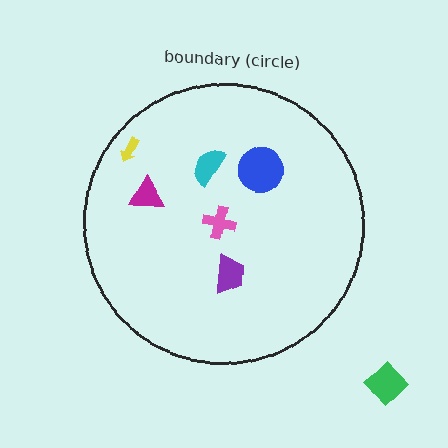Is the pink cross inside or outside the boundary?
Inside.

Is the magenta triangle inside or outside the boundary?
Inside.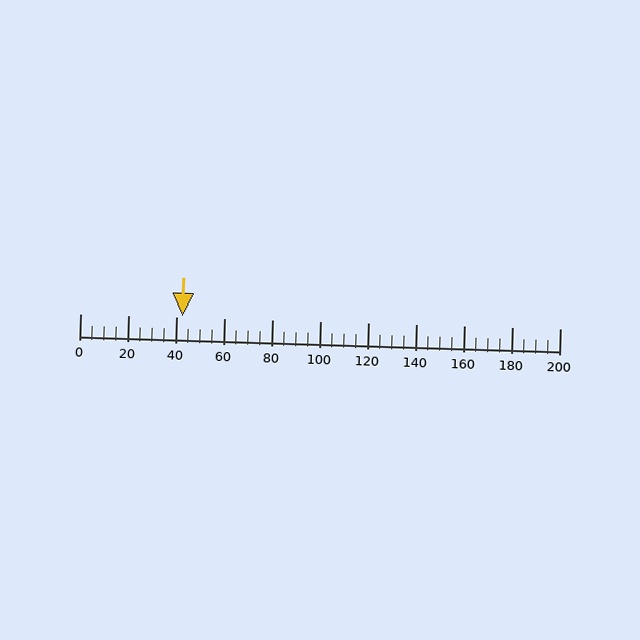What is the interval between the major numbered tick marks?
The major tick marks are spaced 20 units apart.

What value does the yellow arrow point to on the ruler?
The yellow arrow points to approximately 43.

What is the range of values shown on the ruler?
The ruler shows values from 0 to 200.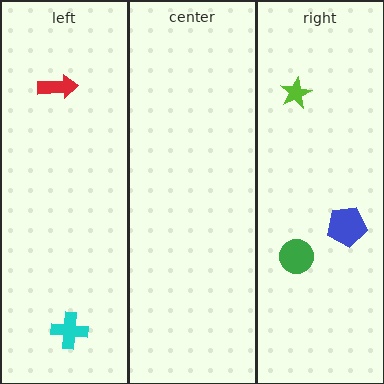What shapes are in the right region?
The lime star, the green circle, the blue pentagon.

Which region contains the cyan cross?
The left region.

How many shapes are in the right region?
3.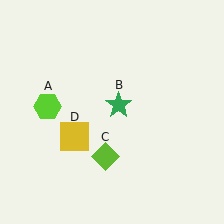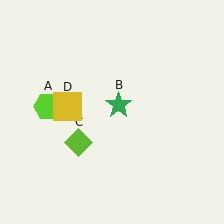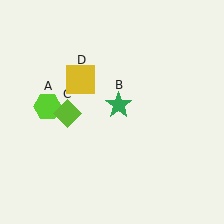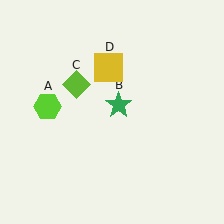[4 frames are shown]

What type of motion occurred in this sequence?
The lime diamond (object C), yellow square (object D) rotated clockwise around the center of the scene.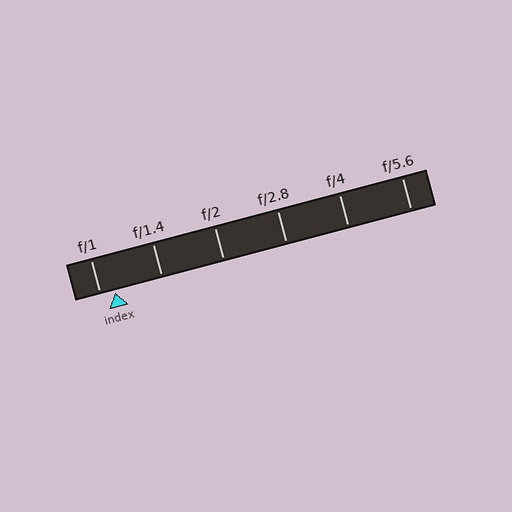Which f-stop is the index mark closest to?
The index mark is closest to f/1.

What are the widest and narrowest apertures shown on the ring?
The widest aperture shown is f/1 and the narrowest is f/5.6.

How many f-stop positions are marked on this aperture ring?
There are 6 f-stop positions marked.